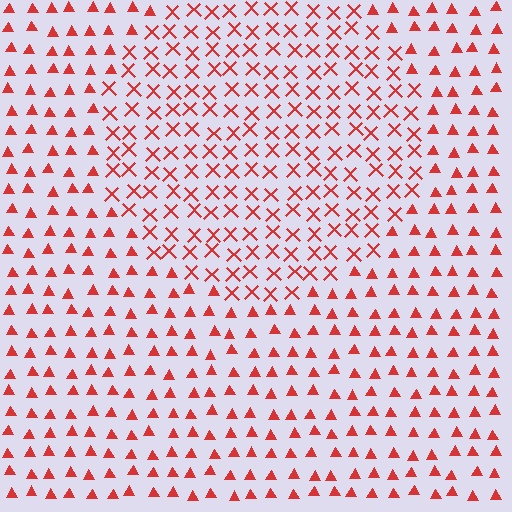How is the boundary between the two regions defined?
The boundary is defined by a change in element shape: X marks inside vs. triangles outside. All elements share the same color and spacing.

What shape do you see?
I see a circle.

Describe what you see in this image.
The image is filled with small red elements arranged in a uniform grid. A circle-shaped region contains X marks, while the surrounding area contains triangles. The boundary is defined purely by the change in element shape.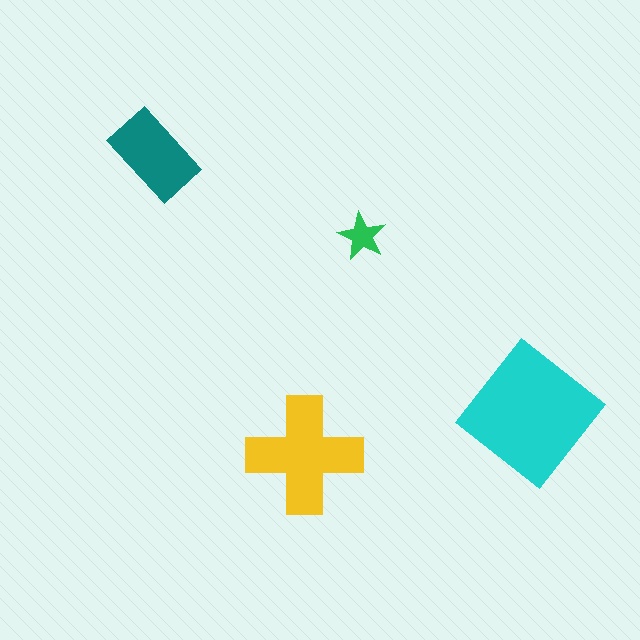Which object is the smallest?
The green star.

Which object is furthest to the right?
The cyan diamond is rightmost.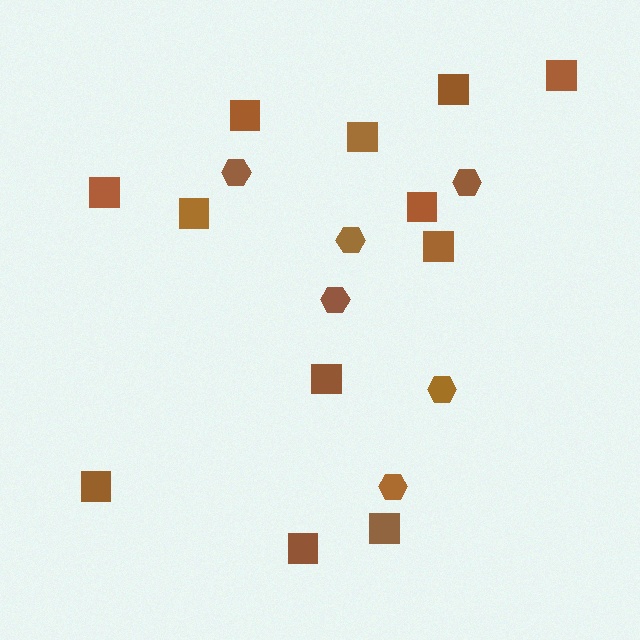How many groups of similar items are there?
There are 2 groups: one group of squares (12) and one group of hexagons (6).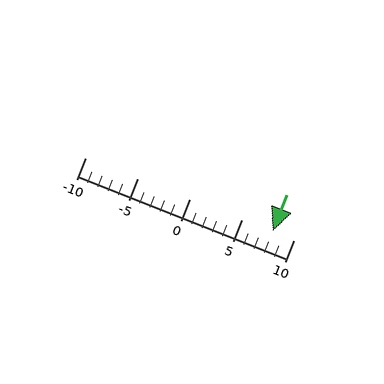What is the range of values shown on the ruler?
The ruler shows values from -10 to 10.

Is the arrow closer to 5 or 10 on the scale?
The arrow is closer to 10.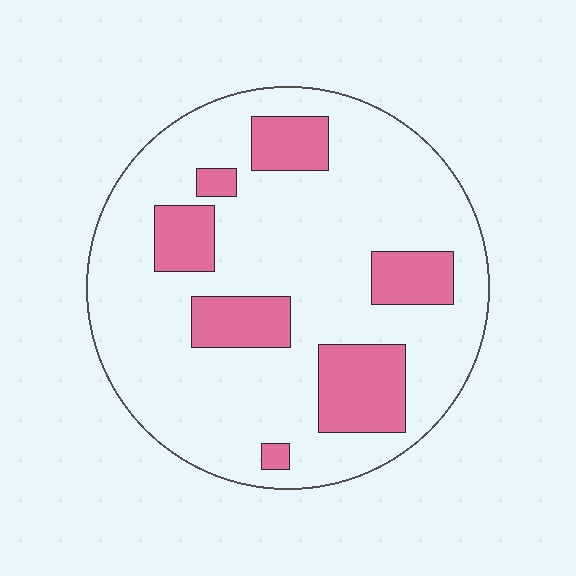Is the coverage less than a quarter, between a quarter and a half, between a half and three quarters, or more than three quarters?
Less than a quarter.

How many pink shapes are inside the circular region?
7.